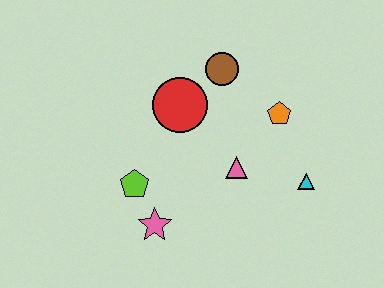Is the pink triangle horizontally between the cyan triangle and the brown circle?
Yes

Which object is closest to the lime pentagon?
The pink star is closest to the lime pentagon.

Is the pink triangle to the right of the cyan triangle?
No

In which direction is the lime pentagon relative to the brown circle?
The lime pentagon is below the brown circle.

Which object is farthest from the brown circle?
The pink star is farthest from the brown circle.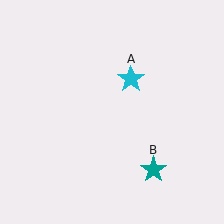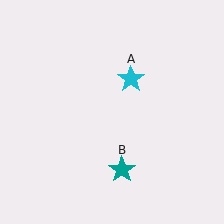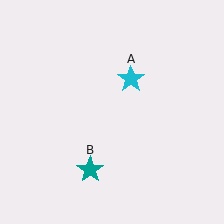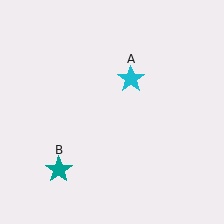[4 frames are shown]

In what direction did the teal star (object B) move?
The teal star (object B) moved left.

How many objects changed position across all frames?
1 object changed position: teal star (object B).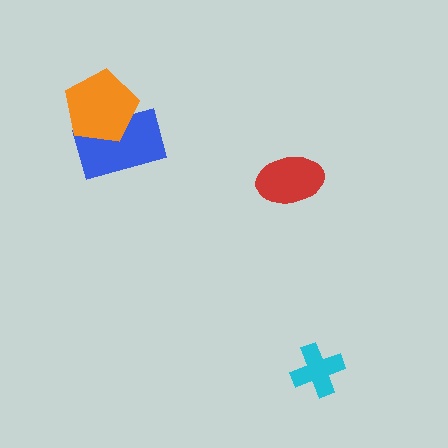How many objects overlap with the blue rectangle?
1 object overlaps with the blue rectangle.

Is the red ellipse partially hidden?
No, no other shape covers it.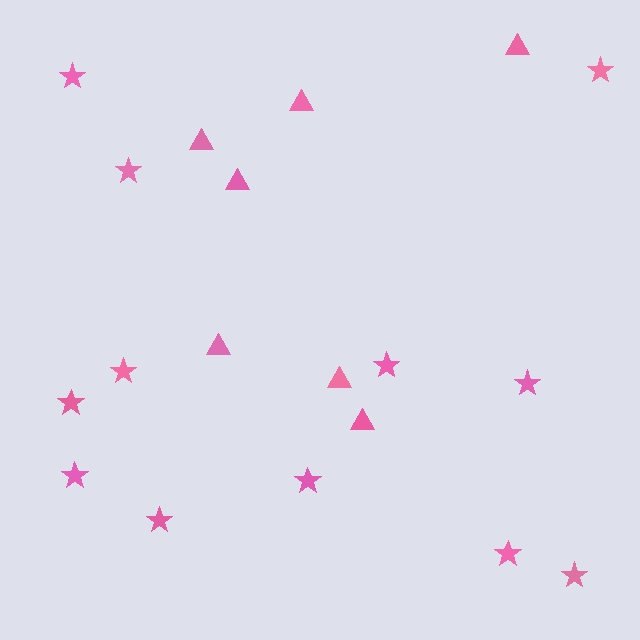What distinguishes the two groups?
There are 2 groups: one group of triangles (7) and one group of stars (12).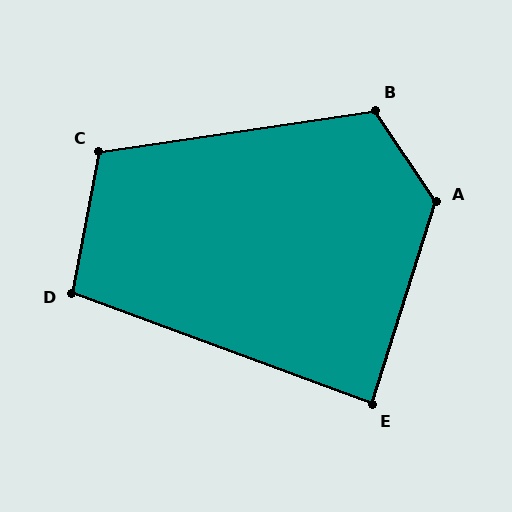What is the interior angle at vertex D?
Approximately 99 degrees (obtuse).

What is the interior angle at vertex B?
Approximately 115 degrees (obtuse).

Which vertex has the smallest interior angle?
E, at approximately 87 degrees.